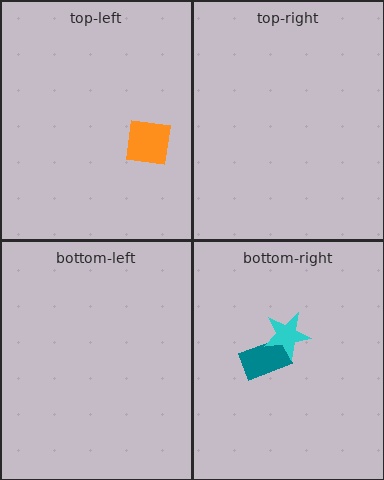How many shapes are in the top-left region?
1.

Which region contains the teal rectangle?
The bottom-right region.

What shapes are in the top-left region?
The orange square.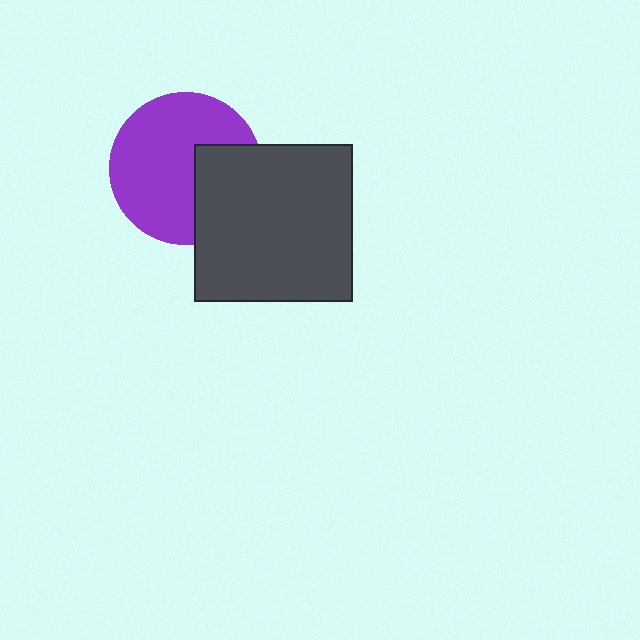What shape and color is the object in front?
The object in front is a dark gray square.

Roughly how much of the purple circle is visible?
Most of it is visible (roughly 69%).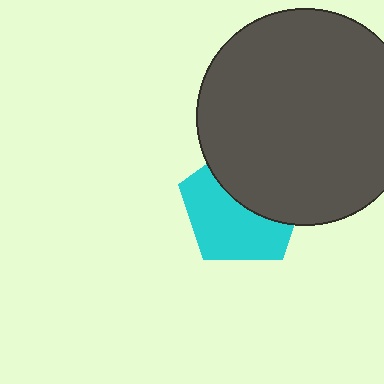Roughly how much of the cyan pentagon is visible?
About half of it is visible (roughly 55%).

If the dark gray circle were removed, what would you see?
You would see the complete cyan pentagon.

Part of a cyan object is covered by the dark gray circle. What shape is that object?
It is a pentagon.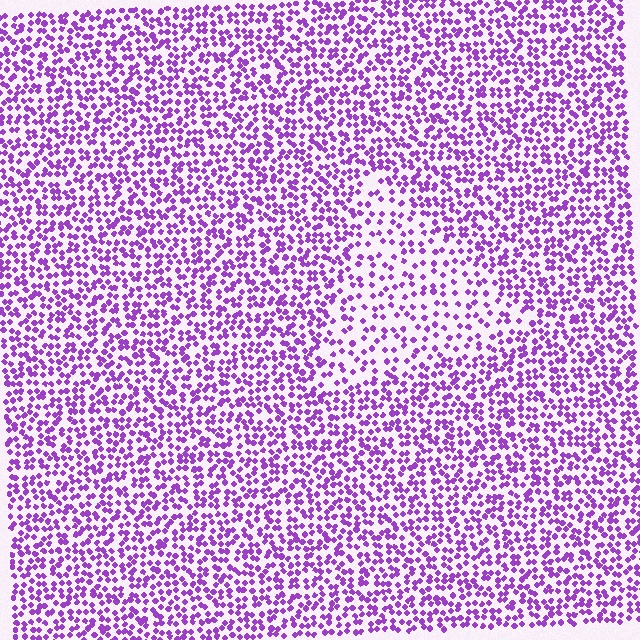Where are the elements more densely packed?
The elements are more densely packed outside the triangle boundary.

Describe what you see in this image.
The image contains small purple elements arranged at two different densities. A triangle-shaped region is visible where the elements are less densely packed than the surrounding area.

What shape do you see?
I see a triangle.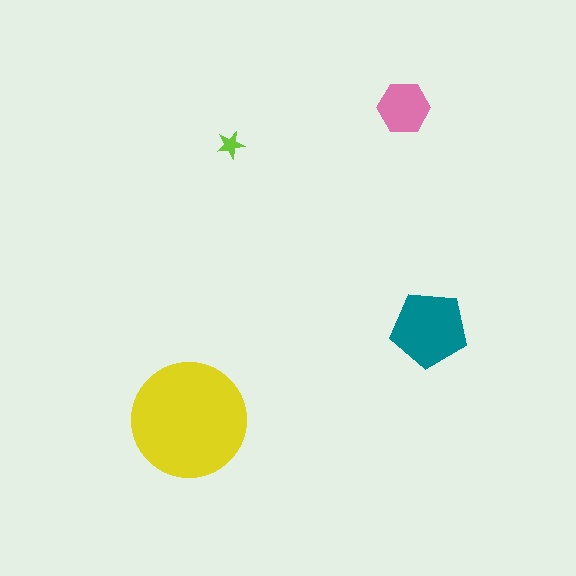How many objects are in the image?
There are 4 objects in the image.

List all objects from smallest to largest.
The lime star, the pink hexagon, the teal pentagon, the yellow circle.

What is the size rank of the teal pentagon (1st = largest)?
2nd.